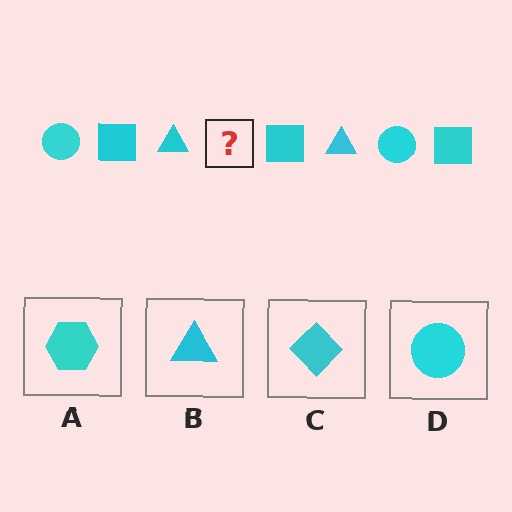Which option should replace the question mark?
Option D.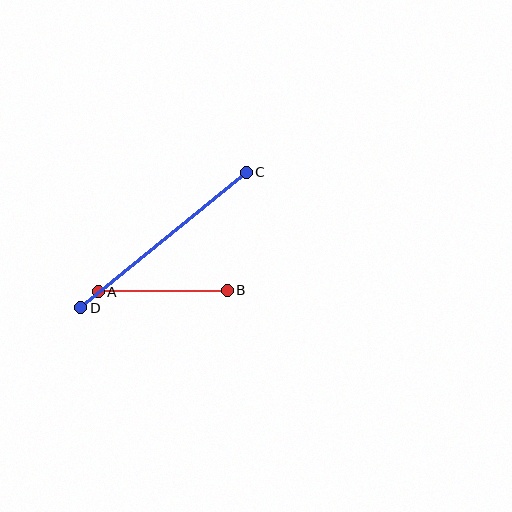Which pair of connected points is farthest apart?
Points C and D are farthest apart.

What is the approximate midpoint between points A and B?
The midpoint is at approximately (163, 291) pixels.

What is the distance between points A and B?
The distance is approximately 129 pixels.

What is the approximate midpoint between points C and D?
The midpoint is at approximately (163, 240) pixels.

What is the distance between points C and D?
The distance is approximately 214 pixels.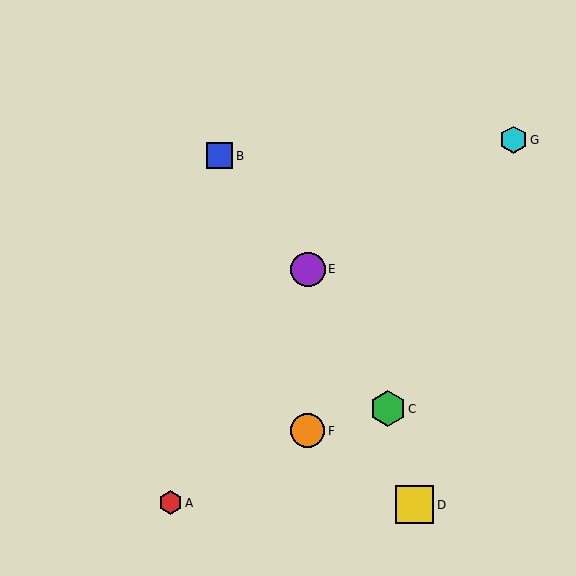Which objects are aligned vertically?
Objects E, F are aligned vertically.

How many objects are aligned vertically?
2 objects (E, F) are aligned vertically.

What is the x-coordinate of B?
Object B is at x≈220.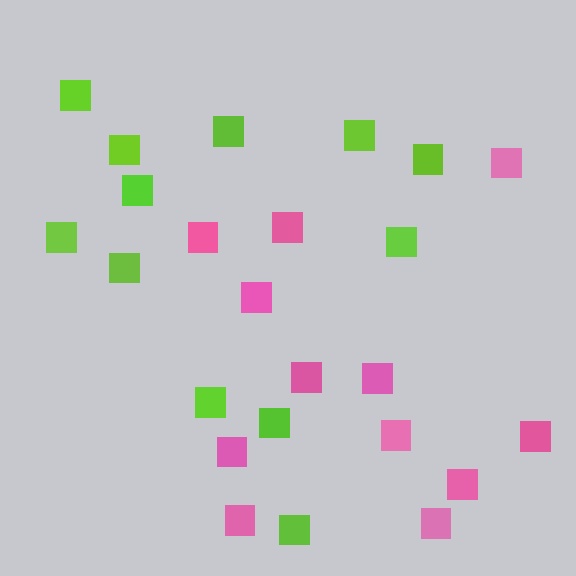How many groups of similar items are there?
There are 2 groups: one group of pink squares (12) and one group of lime squares (12).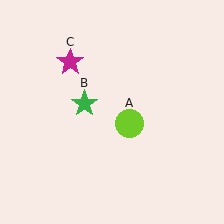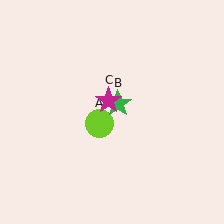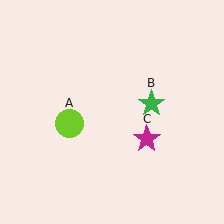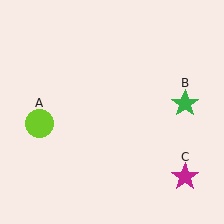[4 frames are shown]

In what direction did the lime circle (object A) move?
The lime circle (object A) moved left.